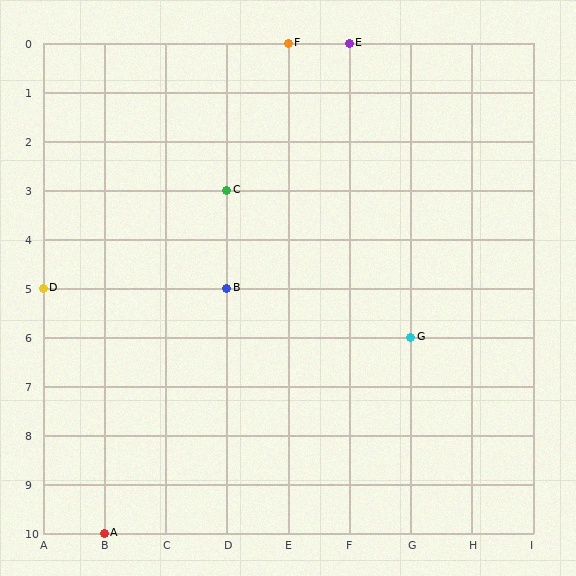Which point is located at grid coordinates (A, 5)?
Point D is at (A, 5).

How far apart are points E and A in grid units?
Points E and A are 4 columns and 10 rows apart (about 10.8 grid units diagonally).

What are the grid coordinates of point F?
Point F is at grid coordinates (E, 0).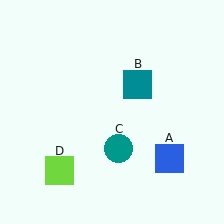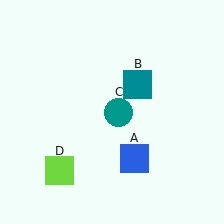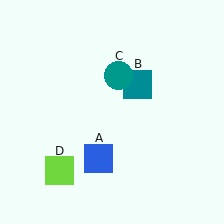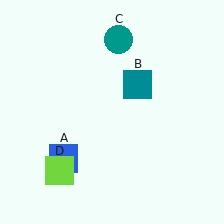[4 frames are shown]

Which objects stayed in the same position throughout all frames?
Teal square (object B) and lime square (object D) remained stationary.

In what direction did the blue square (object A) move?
The blue square (object A) moved left.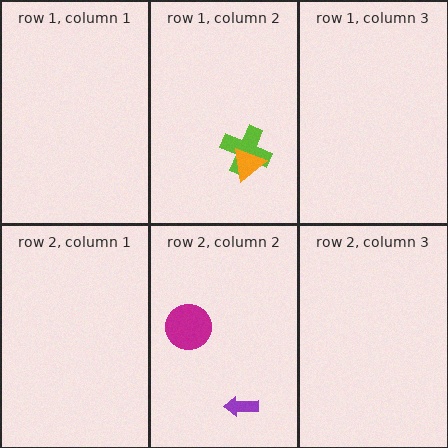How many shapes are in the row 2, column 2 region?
2.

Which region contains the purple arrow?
The row 2, column 2 region.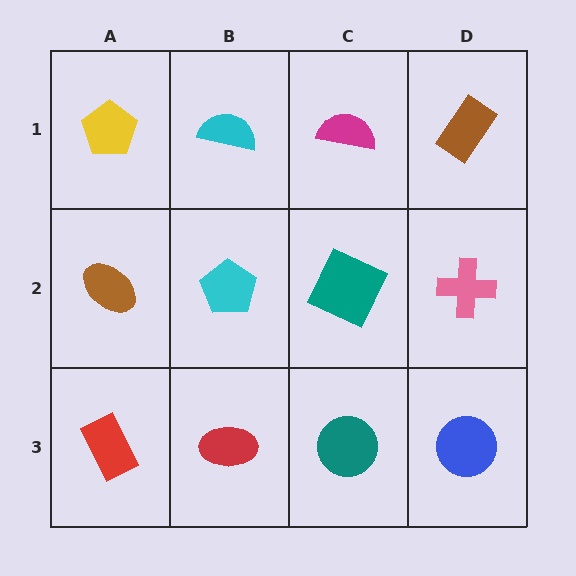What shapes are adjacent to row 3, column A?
A brown ellipse (row 2, column A), a red ellipse (row 3, column B).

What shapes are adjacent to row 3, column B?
A cyan pentagon (row 2, column B), a red rectangle (row 3, column A), a teal circle (row 3, column C).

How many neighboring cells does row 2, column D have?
3.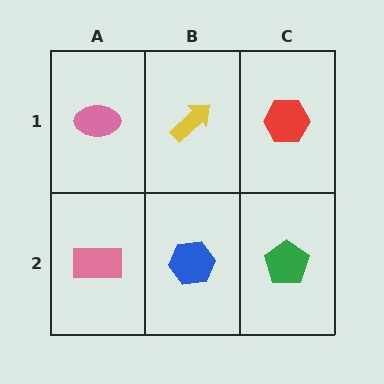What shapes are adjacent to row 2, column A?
A pink ellipse (row 1, column A), a blue hexagon (row 2, column B).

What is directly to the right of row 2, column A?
A blue hexagon.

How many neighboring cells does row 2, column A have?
2.